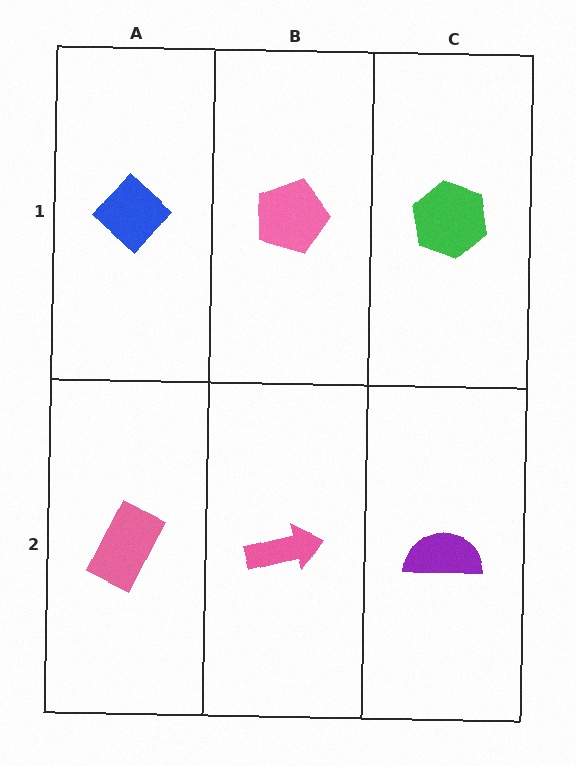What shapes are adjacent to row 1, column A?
A pink rectangle (row 2, column A), a pink pentagon (row 1, column B).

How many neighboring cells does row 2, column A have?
2.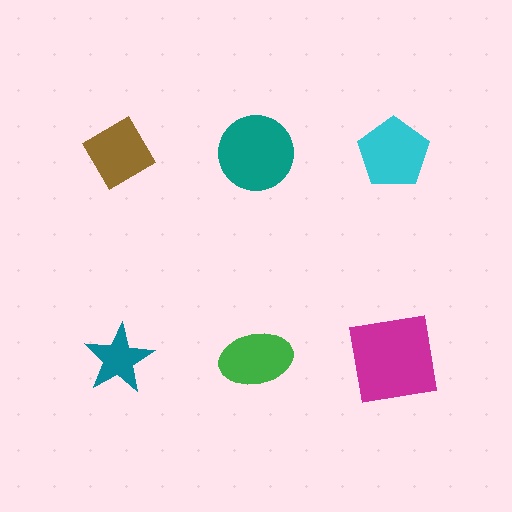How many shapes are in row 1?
3 shapes.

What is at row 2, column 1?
A teal star.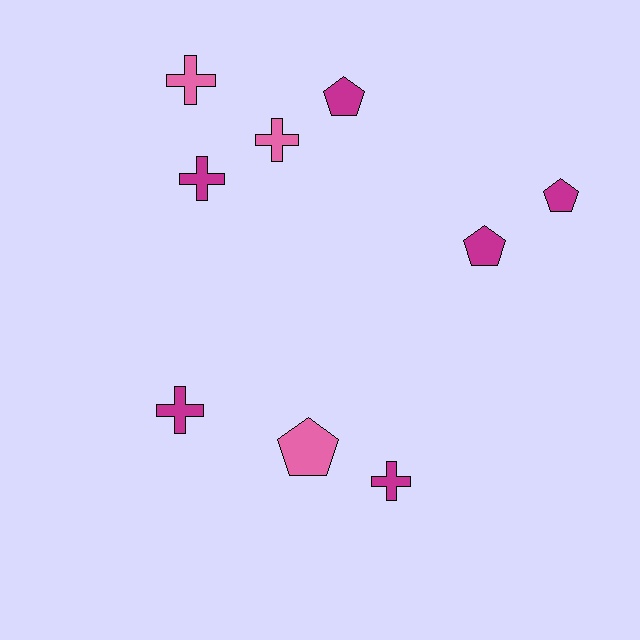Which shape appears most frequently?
Cross, with 5 objects.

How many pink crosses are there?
There are 2 pink crosses.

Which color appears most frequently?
Magenta, with 6 objects.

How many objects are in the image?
There are 9 objects.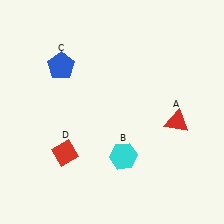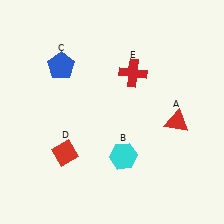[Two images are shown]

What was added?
A red cross (E) was added in Image 2.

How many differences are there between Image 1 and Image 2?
There is 1 difference between the two images.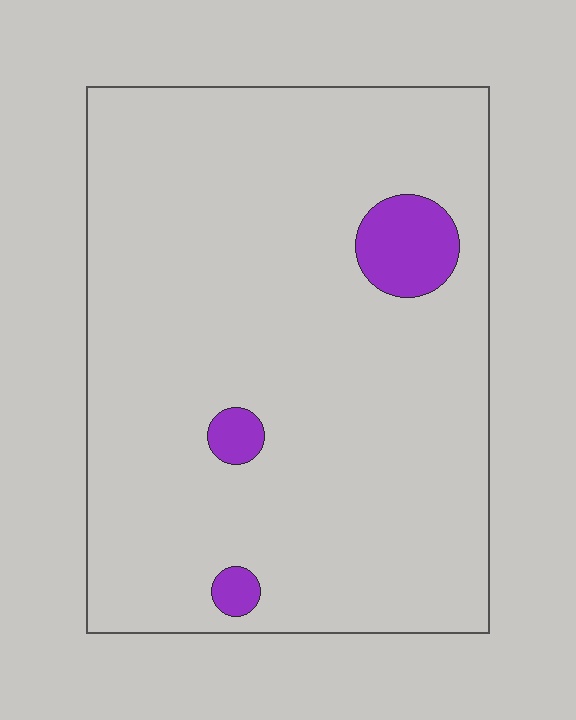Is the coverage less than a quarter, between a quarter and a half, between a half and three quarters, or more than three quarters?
Less than a quarter.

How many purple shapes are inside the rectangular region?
3.